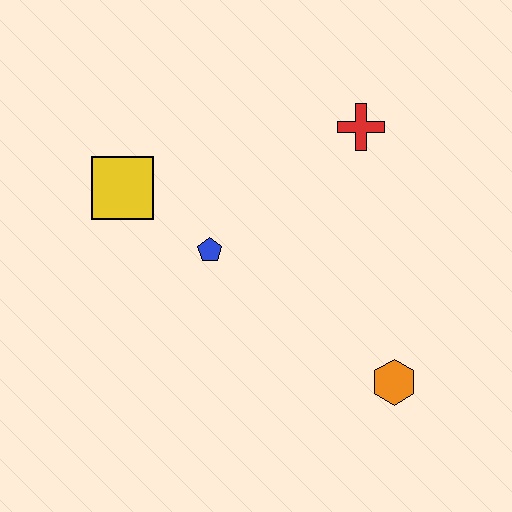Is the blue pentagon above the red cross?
No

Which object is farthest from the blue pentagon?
The orange hexagon is farthest from the blue pentagon.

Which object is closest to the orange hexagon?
The blue pentagon is closest to the orange hexagon.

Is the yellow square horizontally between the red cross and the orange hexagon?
No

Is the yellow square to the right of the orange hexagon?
No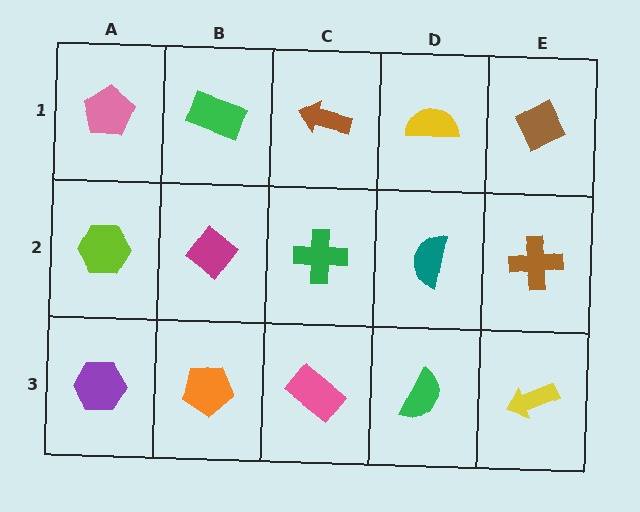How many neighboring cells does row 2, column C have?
4.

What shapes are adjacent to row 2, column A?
A pink pentagon (row 1, column A), a purple hexagon (row 3, column A), a magenta diamond (row 2, column B).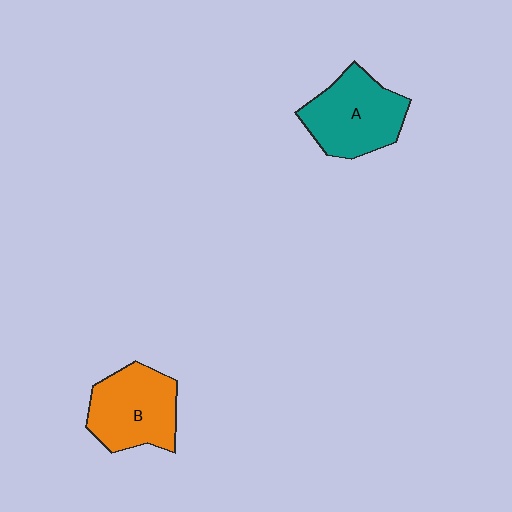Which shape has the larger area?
Shape A (teal).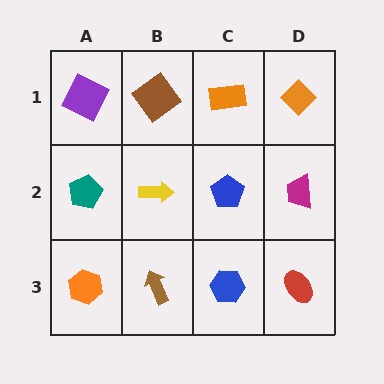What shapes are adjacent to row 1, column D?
A magenta trapezoid (row 2, column D), an orange rectangle (row 1, column C).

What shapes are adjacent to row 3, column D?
A magenta trapezoid (row 2, column D), a blue hexagon (row 3, column C).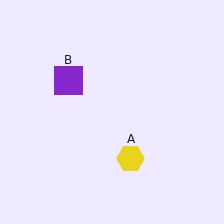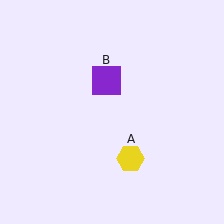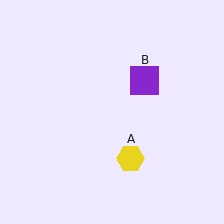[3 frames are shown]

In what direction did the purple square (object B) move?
The purple square (object B) moved right.